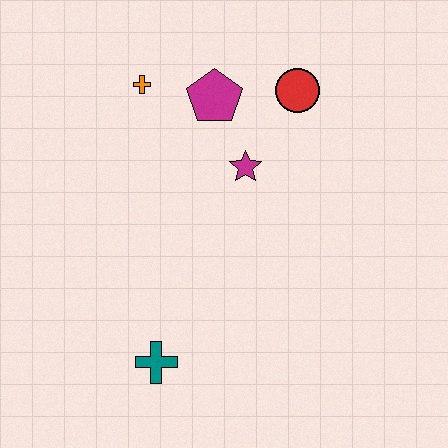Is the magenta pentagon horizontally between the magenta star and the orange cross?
Yes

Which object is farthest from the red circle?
The teal cross is farthest from the red circle.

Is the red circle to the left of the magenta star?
No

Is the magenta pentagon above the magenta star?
Yes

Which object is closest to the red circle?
The magenta pentagon is closest to the red circle.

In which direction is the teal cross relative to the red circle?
The teal cross is below the red circle.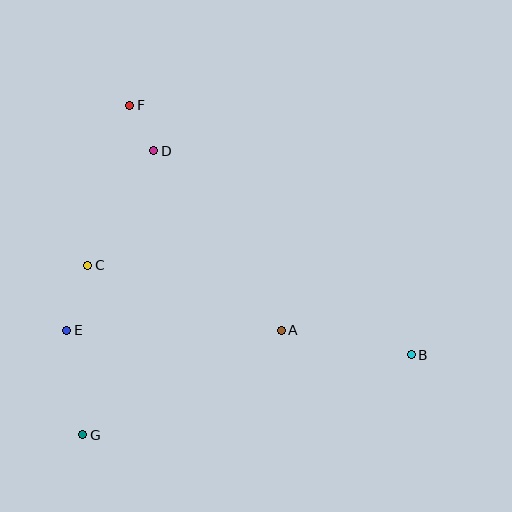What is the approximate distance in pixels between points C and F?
The distance between C and F is approximately 165 pixels.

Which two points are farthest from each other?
Points B and F are farthest from each other.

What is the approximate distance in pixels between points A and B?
The distance between A and B is approximately 132 pixels.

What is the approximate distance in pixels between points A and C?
The distance between A and C is approximately 205 pixels.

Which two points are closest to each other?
Points D and F are closest to each other.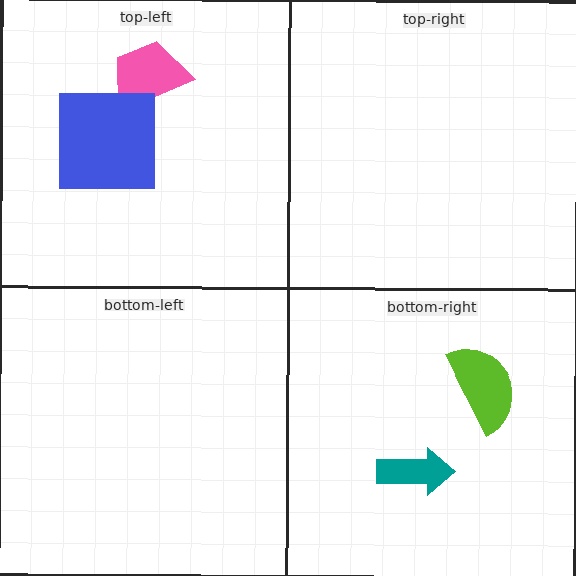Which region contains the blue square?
The top-left region.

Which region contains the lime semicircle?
The bottom-right region.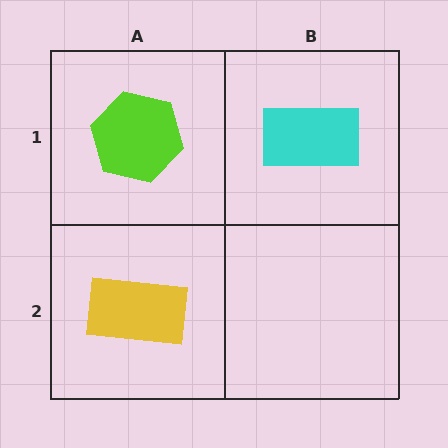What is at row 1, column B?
A cyan rectangle.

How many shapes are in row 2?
1 shape.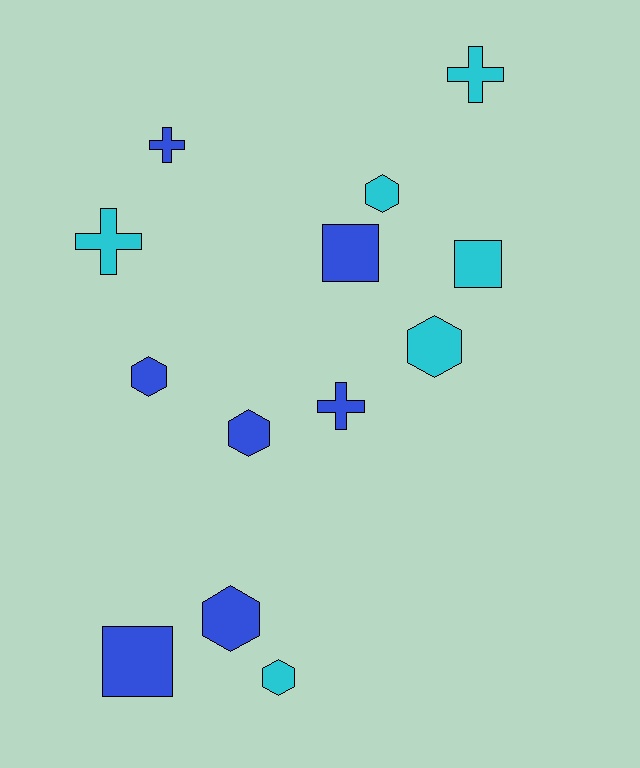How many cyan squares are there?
There is 1 cyan square.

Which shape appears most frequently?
Hexagon, with 6 objects.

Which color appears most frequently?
Blue, with 7 objects.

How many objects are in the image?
There are 13 objects.